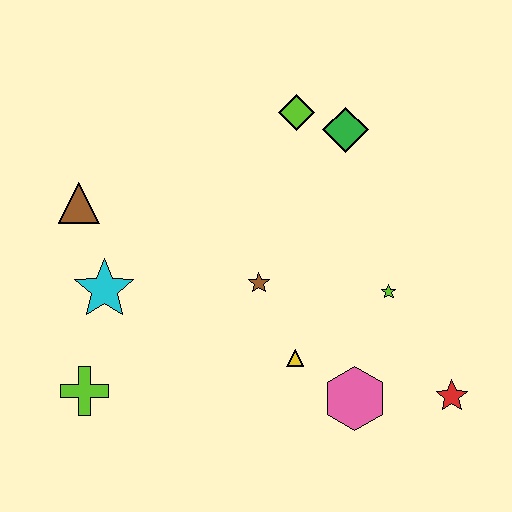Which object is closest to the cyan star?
The brown triangle is closest to the cyan star.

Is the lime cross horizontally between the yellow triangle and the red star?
No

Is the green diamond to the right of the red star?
No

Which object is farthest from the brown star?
The red star is farthest from the brown star.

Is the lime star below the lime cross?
No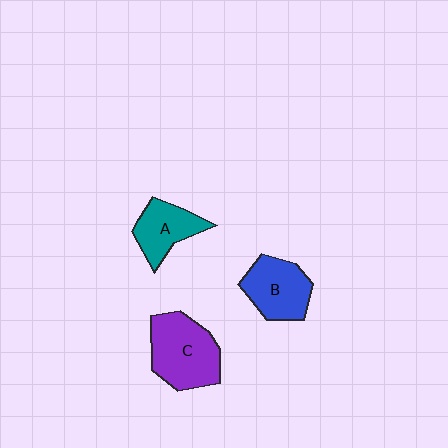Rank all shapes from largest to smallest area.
From largest to smallest: C (purple), B (blue), A (teal).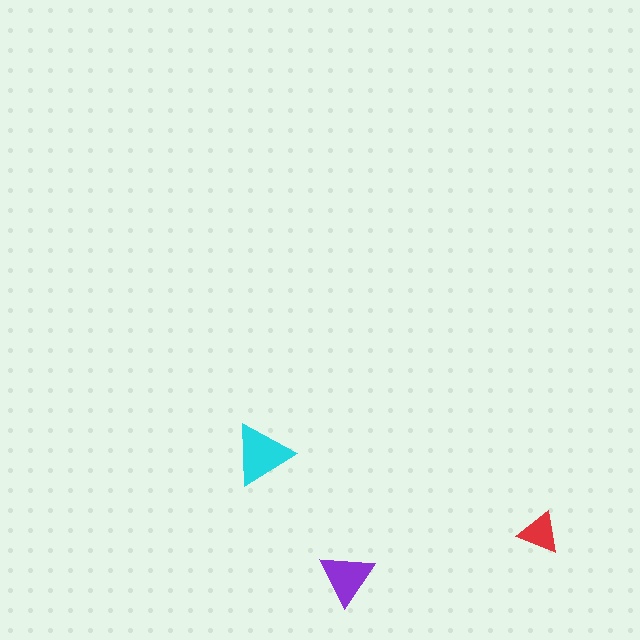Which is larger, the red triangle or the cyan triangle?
The cyan one.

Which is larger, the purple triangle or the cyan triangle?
The cyan one.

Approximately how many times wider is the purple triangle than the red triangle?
About 1.5 times wider.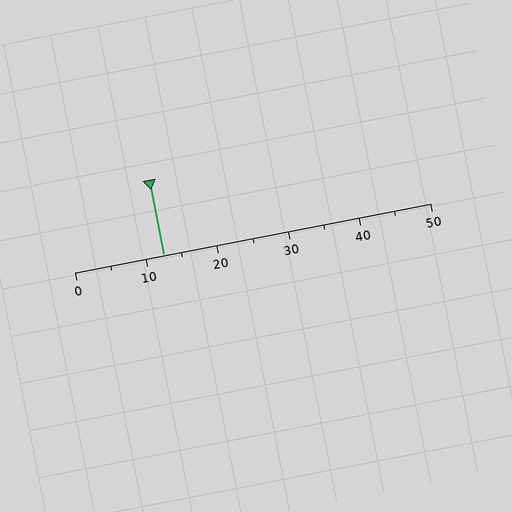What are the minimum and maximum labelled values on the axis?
The axis runs from 0 to 50.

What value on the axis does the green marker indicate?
The marker indicates approximately 12.5.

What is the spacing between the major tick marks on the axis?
The major ticks are spaced 10 apart.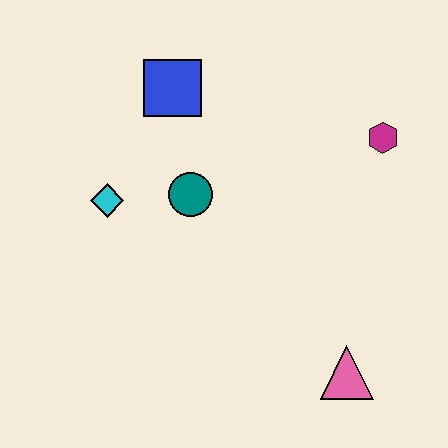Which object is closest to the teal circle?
The cyan diamond is closest to the teal circle.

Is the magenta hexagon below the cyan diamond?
No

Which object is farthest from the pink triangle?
The blue square is farthest from the pink triangle.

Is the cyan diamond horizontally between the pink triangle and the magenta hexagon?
No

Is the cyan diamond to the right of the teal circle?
No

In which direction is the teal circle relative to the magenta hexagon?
The teal circle is to the left of the magenta hexagon.